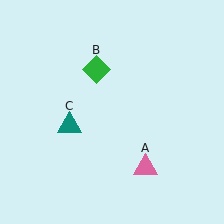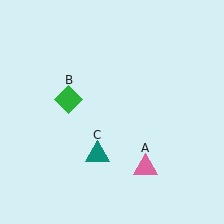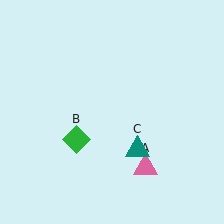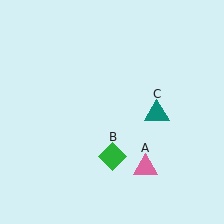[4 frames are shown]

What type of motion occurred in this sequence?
The green diamond (object B), teal triangle (object C) rotated counterclockwise around the center of the scene.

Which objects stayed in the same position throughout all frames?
Pink triangle (object A) remained stationary.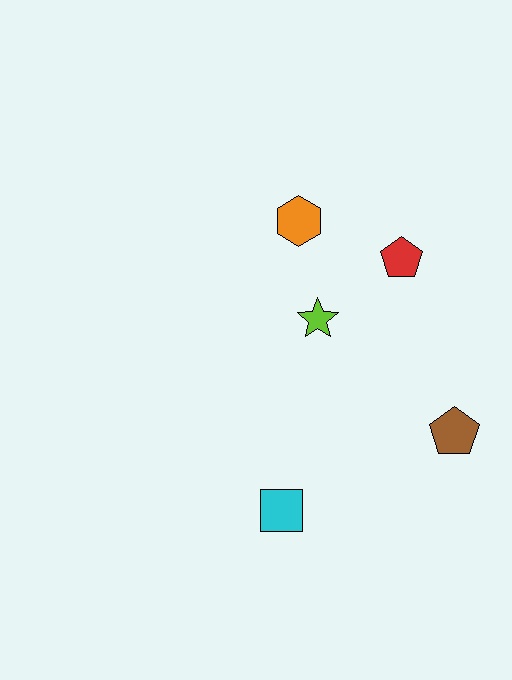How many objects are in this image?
There are 5 objects.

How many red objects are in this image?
There is 1 red object.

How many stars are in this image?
There is 1 star.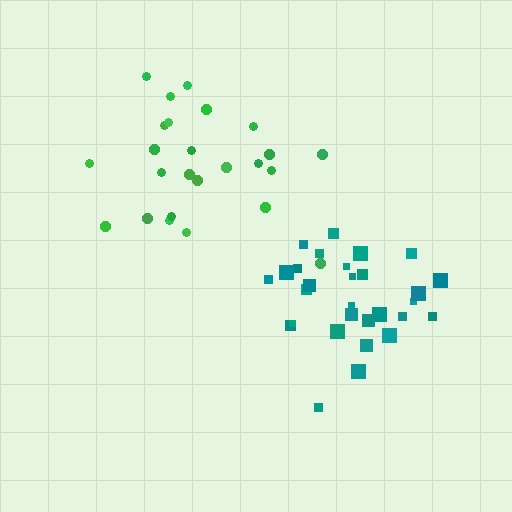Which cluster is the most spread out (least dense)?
Green.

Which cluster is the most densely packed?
Teal.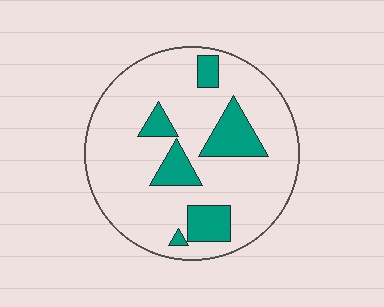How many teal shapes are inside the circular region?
6.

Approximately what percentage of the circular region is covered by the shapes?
Approximately 20%.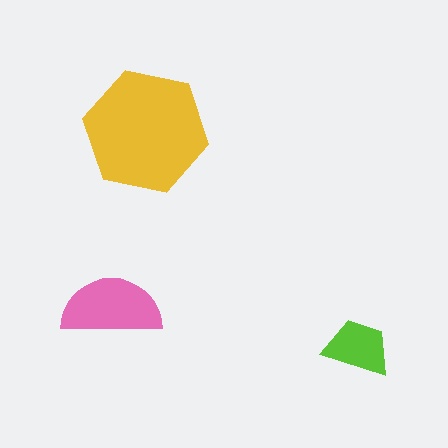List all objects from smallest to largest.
The lime trapezoid, the pink semicircle, the yellow hexagon.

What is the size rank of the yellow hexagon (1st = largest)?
1st.